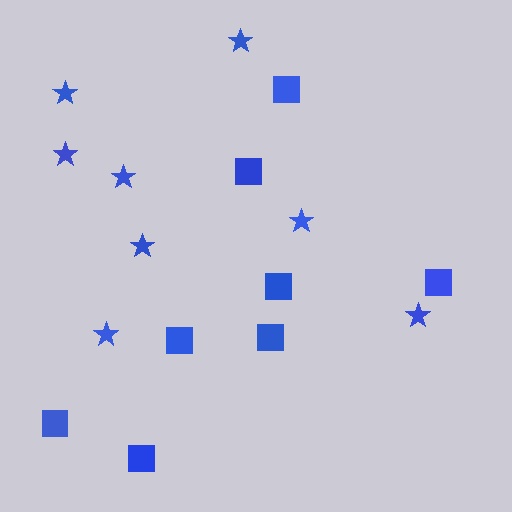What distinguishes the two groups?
There are 2 groups: one group of stars (8) and one group of squares (8).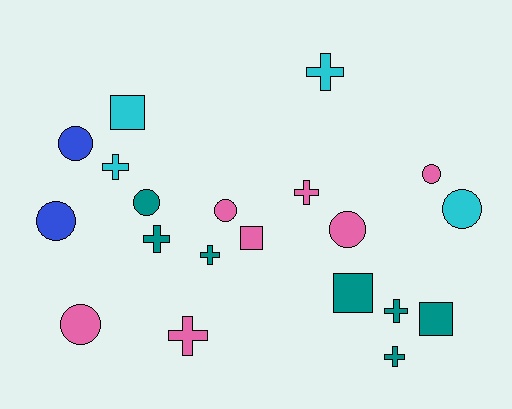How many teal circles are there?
There is 1 teal circle.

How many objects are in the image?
There are 20 objects.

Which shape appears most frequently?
Cross, with 8 objects.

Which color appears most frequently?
Pink, with 7 objects.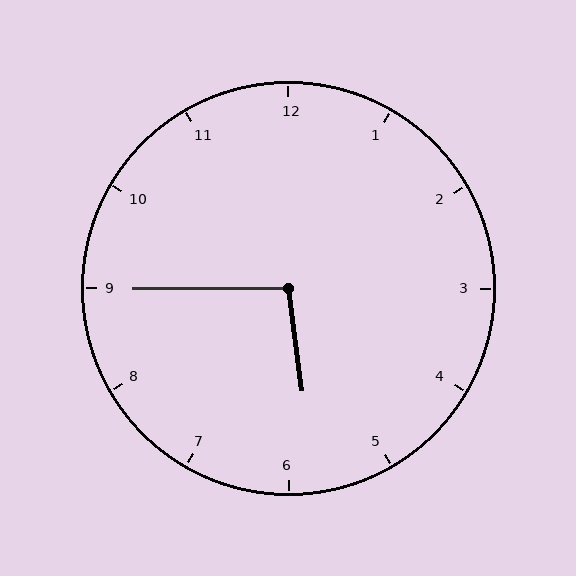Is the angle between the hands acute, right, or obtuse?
It is obtuse.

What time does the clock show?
5:45.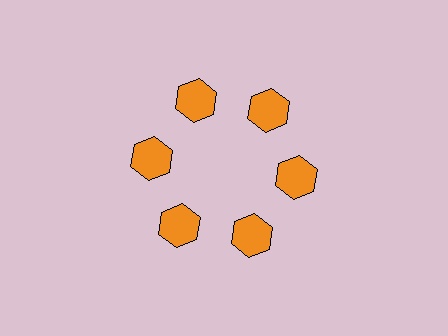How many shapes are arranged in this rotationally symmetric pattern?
There are 6 shapes, arranged in 6 groups of 1.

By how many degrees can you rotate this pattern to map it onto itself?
The pattern maps onto itself every 60 degrees of rotation.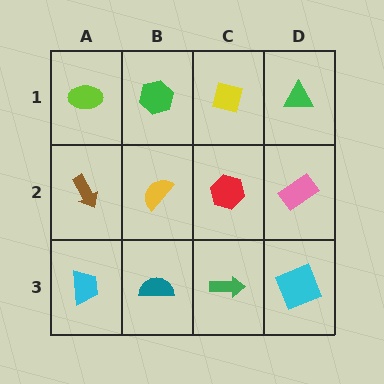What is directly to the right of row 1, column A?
A green hexagon.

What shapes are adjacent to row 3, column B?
A yellow semicircle (row 2, column B), a cyan trapezoid (row 3, column A), a green arrow (row 3, column C).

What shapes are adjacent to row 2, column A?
A lime ellipse (row 1, column A), a cyan trapezoid (row 3, column A), a yellow semicircle (row 2, column B).